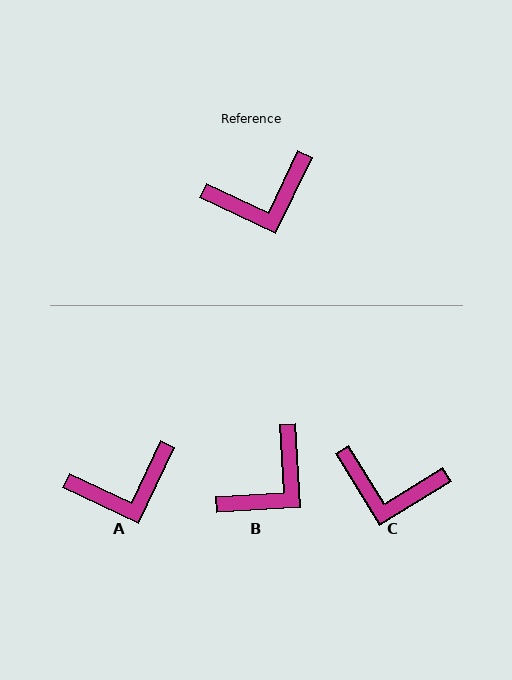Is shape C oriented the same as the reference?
No, it is off by about 33 degrees.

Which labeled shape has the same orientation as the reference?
A.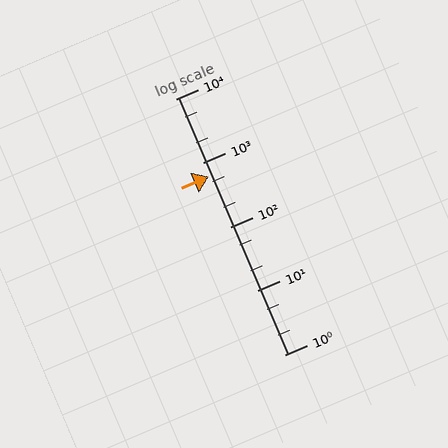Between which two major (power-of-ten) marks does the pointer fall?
The pointer is between 100 and 1000.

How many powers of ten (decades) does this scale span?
The scale spans 4 decades, from 1 to 10000.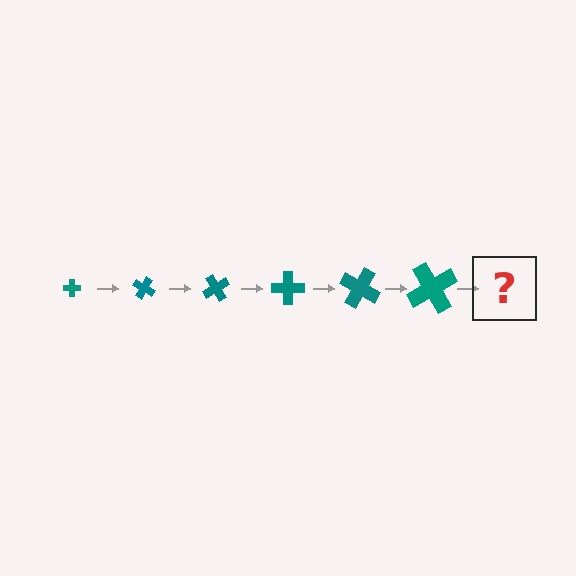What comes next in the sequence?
The next element should be a cross, larger than the previous one and rotated 180 degrees from the start.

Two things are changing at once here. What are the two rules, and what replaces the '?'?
The two rules are that the cross grows larger each step and it rotates 30 degrees each step. The '?' should be a cross, larger than the previous one and rotated 180 degrees from the start.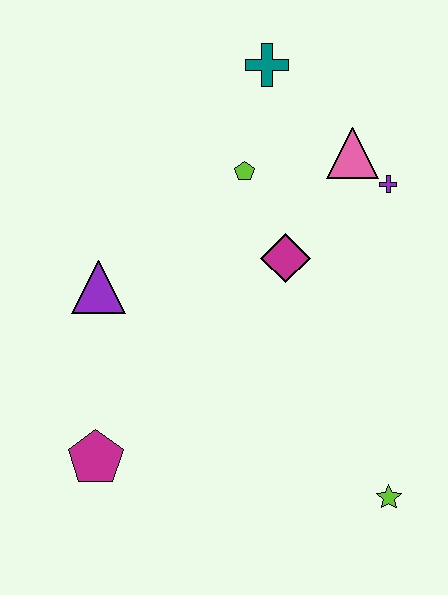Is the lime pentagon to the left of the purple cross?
Yes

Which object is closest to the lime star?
The magenta diamond is closest to the lime star.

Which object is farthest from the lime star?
The teal cross is farthest from the lime star.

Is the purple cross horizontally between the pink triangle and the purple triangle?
No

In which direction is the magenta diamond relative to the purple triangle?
The magenta diamond is to the right of the purple triangle.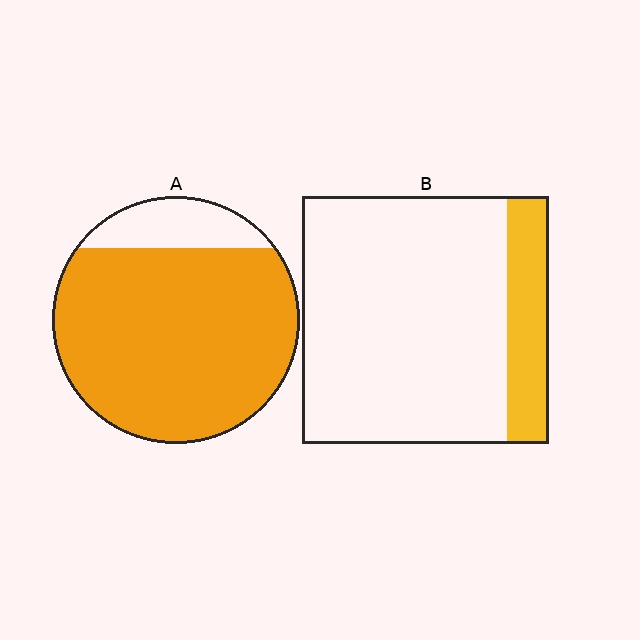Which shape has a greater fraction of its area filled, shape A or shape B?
Shape A.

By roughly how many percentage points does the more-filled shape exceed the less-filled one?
By roughly 70 percentage points (A over B).